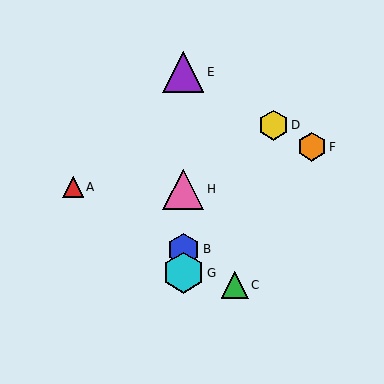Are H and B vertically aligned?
Yes, both are at x≈183.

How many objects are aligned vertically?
4 objects (B, E, G, H) are aligned vertically.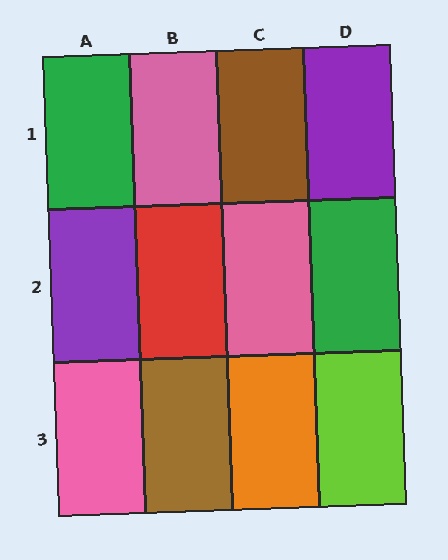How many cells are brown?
2 cells are brown.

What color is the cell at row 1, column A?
Green.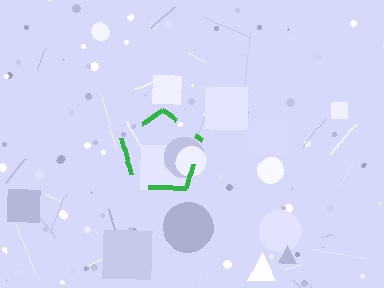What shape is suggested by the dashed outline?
The dashed outline suggests a pentagon.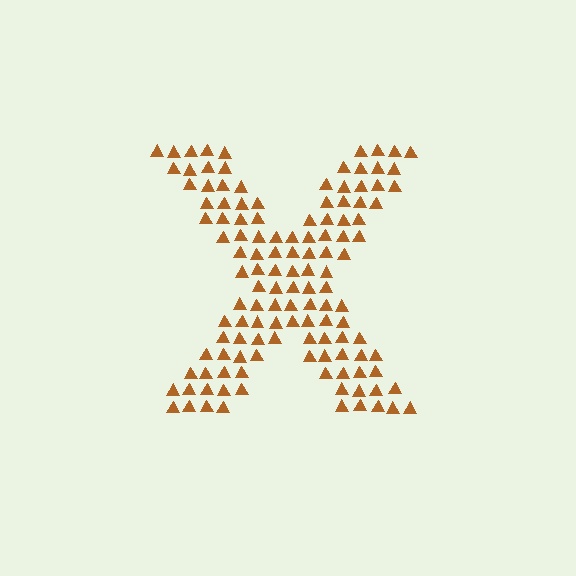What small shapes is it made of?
It is made of small triangles.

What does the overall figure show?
The overall figure shows the letter X.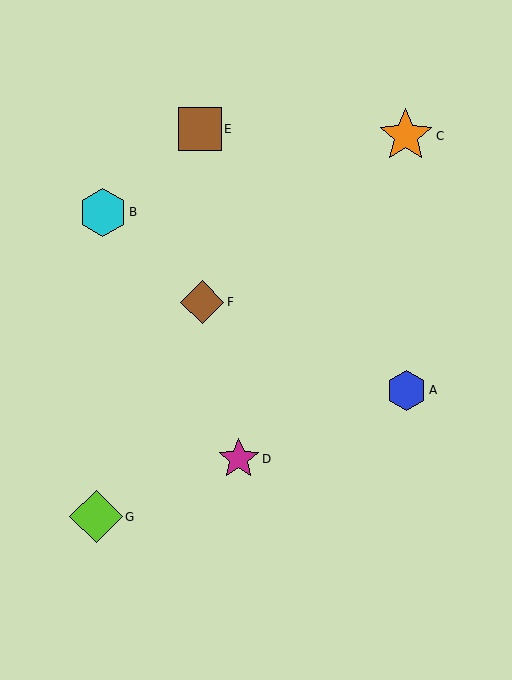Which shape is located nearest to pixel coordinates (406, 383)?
The blue hexagon (labeled A) at (406, 390) is nearest to that location.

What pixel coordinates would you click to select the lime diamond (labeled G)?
Click at (96, 517) to select the lime diamond G.